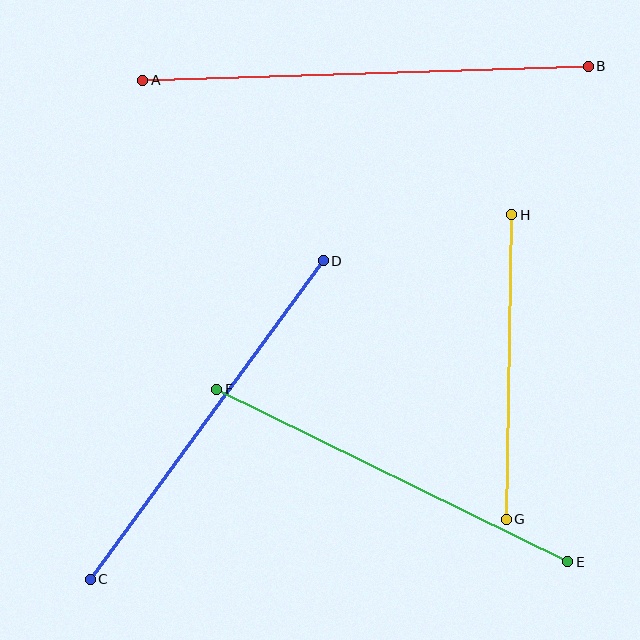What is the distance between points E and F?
The distance is approximately 391 pixels.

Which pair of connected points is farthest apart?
Points A and B are farthest apart.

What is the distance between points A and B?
The distance is approximately 446 pixels.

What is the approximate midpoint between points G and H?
The midpoint is at approximately (509, 367) pixels.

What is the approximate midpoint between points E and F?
The midpoint is at approximately (392, 476) pixels.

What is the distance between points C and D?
The distance is approximately 395 pixels.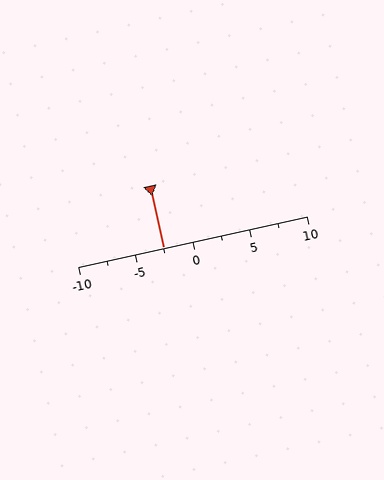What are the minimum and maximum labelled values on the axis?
The axis runs from -10 to 10.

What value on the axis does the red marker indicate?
The marker indicates approximately -2.5.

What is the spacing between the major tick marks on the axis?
The major ticks are spaced 5 apart.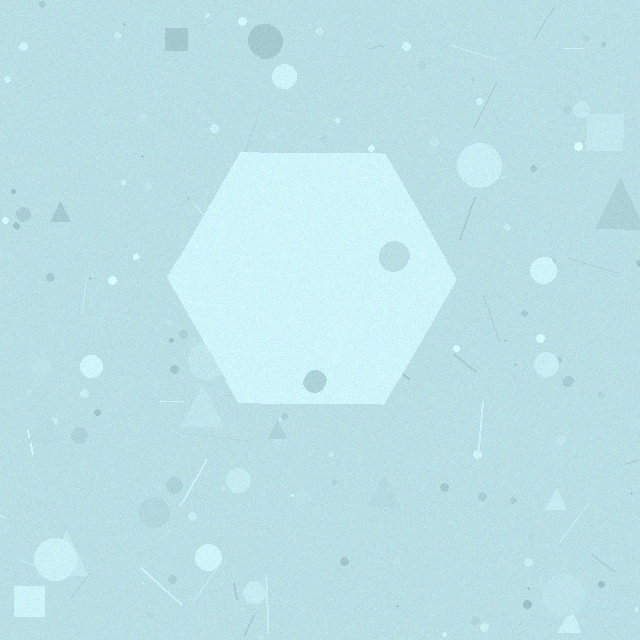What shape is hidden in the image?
A hexagon is hidden in the image.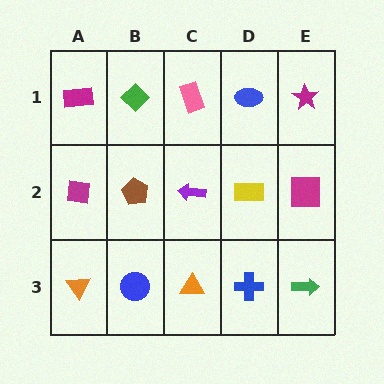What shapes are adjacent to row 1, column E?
A magenta square (row 2, column E), a blue ellipse (row 1, column D).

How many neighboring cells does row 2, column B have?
4.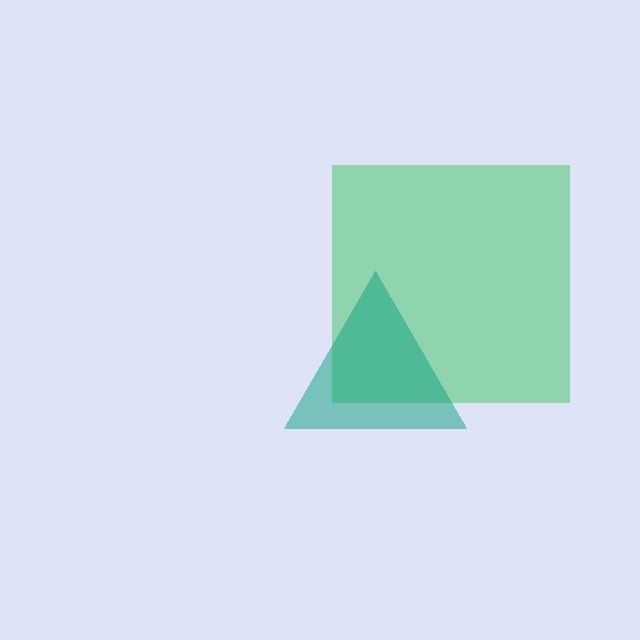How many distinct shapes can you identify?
There are 2 distinct shapes: a green square, a teal triangle.